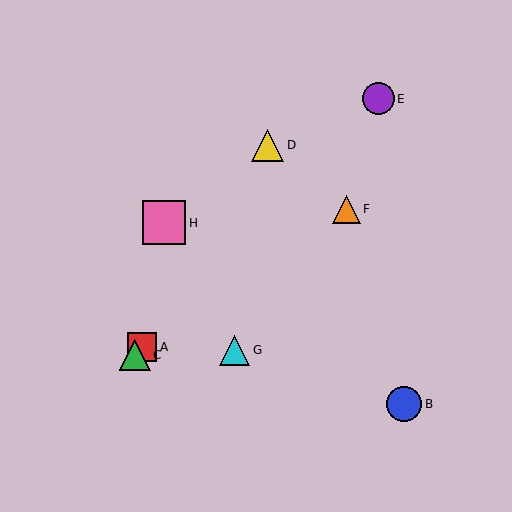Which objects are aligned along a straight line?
Objects A, C, E are aligned along a straight line.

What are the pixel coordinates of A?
Object A is at (142, 347).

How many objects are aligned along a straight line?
3 objects (A, C, E) are aligned along a straight line.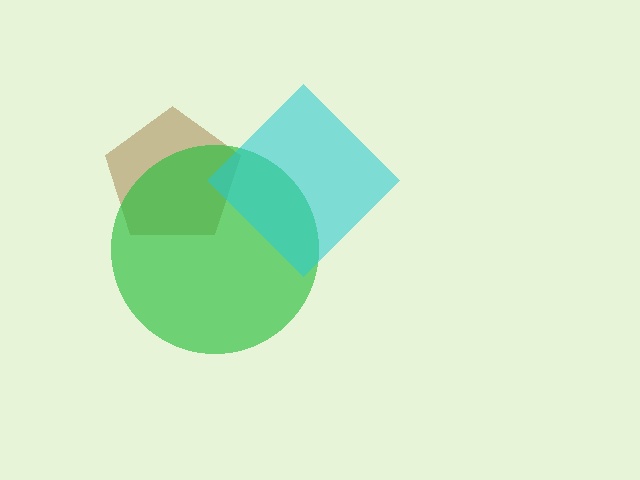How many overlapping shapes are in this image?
There are 3 overlapping shapes in the image.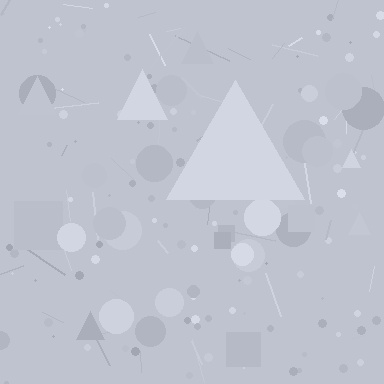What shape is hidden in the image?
A triangle is hidden in the image.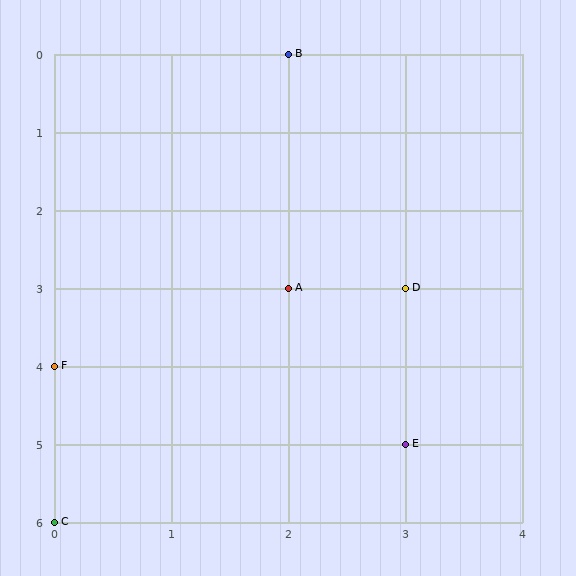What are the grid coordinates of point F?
Point F is at grid coordinates (0, 4).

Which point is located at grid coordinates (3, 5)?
Point E is at (3, 5).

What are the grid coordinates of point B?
Point B is at grid coordinates (2, 0).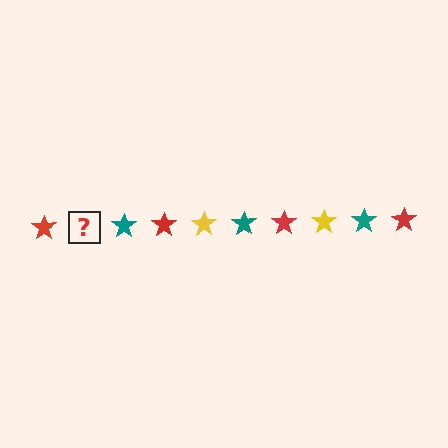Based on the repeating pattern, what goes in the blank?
The blank should be a yellow star.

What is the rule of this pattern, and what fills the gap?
The rule is that the pattern cycles through red, yellow, teal stars. The gap should be filled with a yellow star.